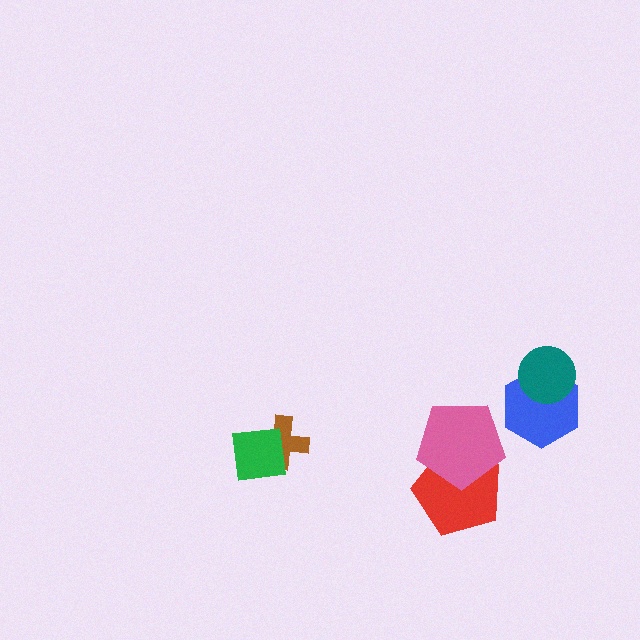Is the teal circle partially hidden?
No, no other shape covers it.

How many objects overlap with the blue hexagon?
1 object overlaps with the blue hexagon.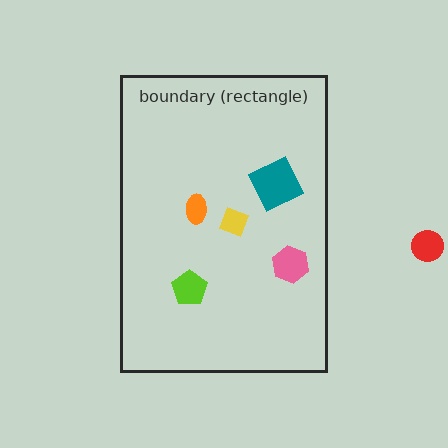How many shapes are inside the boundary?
5 inside, 1 outside.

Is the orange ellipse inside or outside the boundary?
Inside.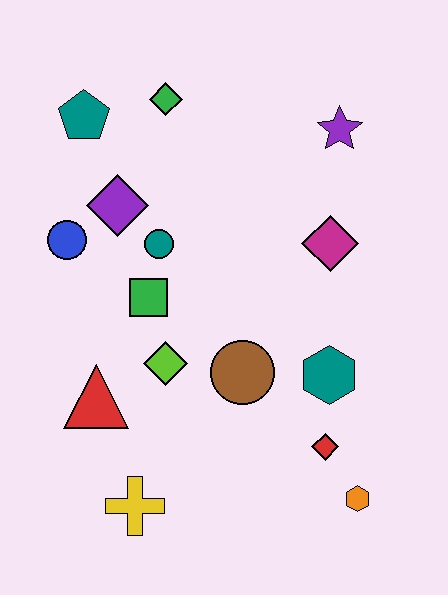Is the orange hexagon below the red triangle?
Yes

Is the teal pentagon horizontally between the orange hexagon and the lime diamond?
No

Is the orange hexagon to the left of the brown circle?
No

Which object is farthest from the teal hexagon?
The teal pentagon is farthest from the teal hexagon.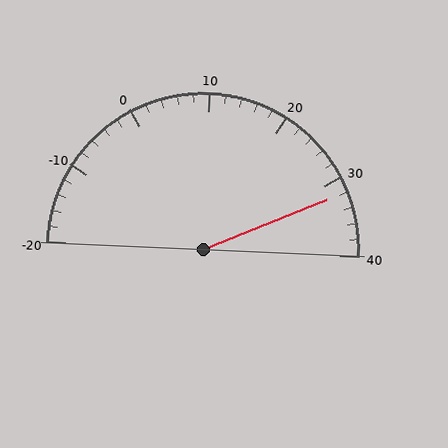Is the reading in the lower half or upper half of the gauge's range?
The reading is in the upper half of the range (-20 to 40).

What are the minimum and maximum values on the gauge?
The gauge ranges from -20 to 40.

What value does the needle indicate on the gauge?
The needle indicates approximately 32.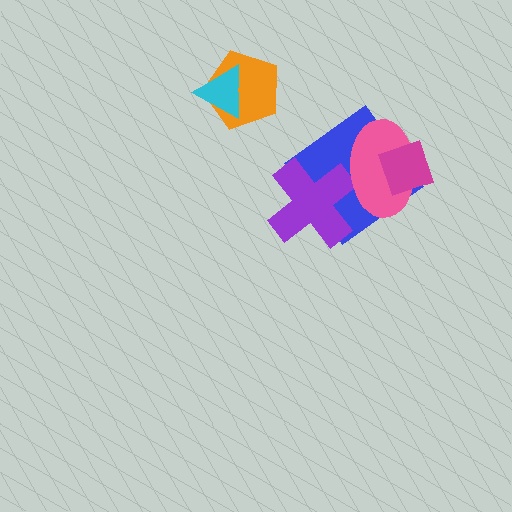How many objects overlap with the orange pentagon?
1 object overlaps with the orange pentagon.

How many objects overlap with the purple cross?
2 objects overlap with the purple cross.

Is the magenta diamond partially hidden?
No, no other shape covers it.